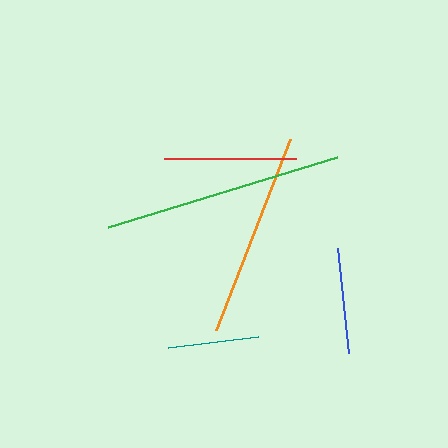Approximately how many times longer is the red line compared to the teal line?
The red line is approximately 1.5 times the length of the teal line.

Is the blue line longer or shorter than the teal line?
The blue line is longer than the teal line.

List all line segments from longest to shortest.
From longest to shortest: green, orange, red, blue, teal.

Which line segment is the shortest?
The teal line is the shortest at approximately 91 pixels.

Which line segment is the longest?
The green line is the longest at approximately 239 pixels.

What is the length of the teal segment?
The teal segment is approximately 91 pixels long.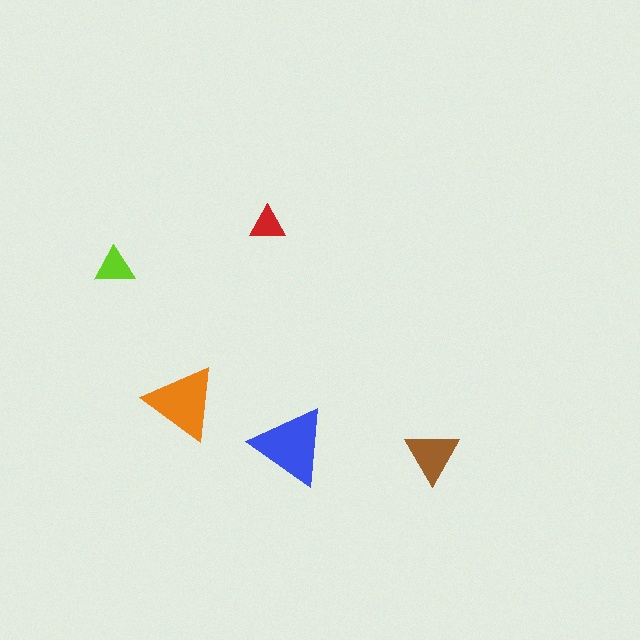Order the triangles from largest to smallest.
the blue one, the orange one, the brown one, the lime one, the red one.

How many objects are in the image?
There are 5 objects in the image.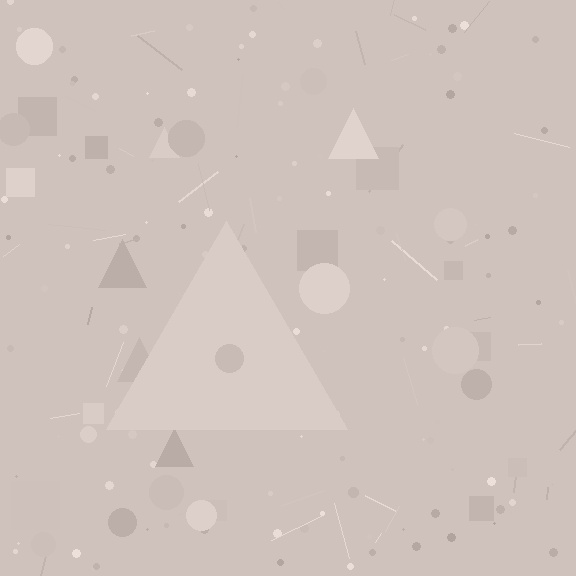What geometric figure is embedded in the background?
A triangle is embedded in the background.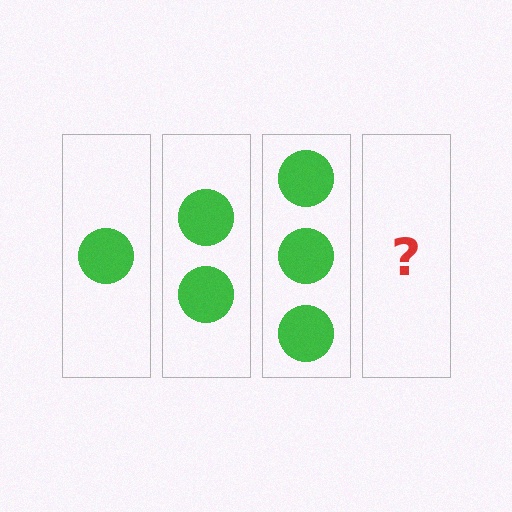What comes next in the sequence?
The next element should be 4 circles.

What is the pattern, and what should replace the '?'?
The pattern is that each step adds one more circle. The '?' should be 4 circles.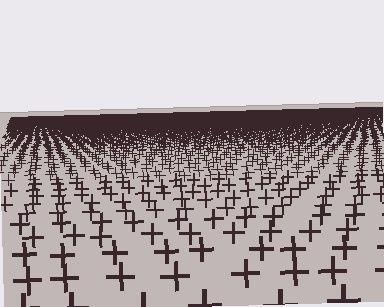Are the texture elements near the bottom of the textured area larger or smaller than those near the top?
Larger. Near the bottom, elements are closer to the viewer and appear at a bigger on-screen size.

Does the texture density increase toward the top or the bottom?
Density increases toward the top.